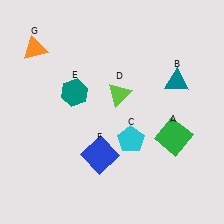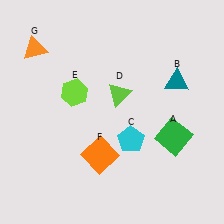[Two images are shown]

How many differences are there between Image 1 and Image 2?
There are 2 differences between the two images.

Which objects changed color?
E changed from teal to lime. F changed from blue to orange.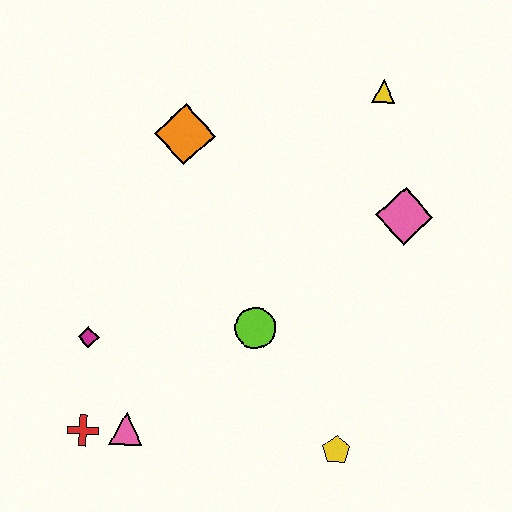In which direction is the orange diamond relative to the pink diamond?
The orange diamond is to the left of the pink diamond.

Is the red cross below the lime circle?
Yes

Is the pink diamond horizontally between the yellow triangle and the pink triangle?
No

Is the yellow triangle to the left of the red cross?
No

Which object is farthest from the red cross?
The yellow triangle is farthest from the red cross.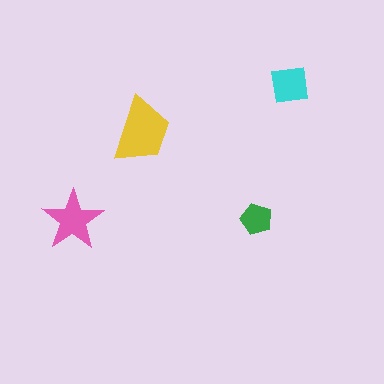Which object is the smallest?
The green pentagon.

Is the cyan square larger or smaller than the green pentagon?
Larger.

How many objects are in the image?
There are 4 objects in the image.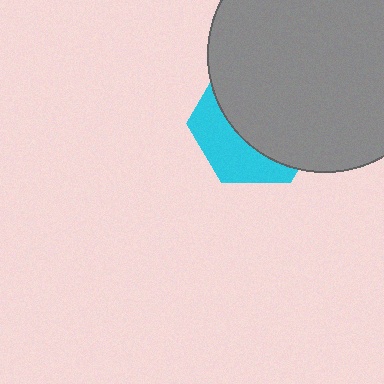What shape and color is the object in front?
The object in front is a gray circle.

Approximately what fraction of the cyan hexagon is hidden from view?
Roughly 65% of the cyan hexagon is hidden behind the gray circle.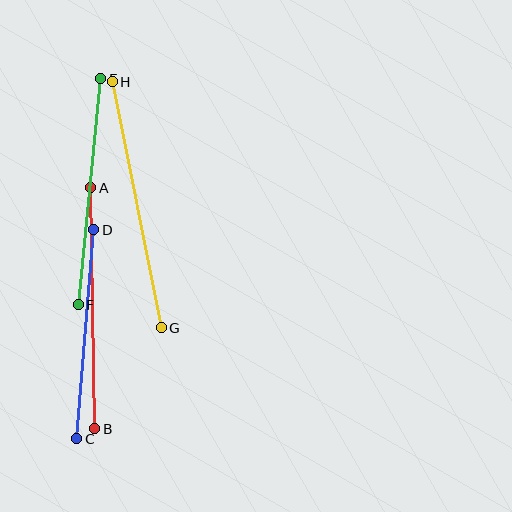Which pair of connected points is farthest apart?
Points G and H are farthest apart.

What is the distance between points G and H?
The distance is approximately 251 pixels.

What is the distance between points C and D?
The distance is approximately 210 pixels.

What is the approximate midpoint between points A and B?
The midpoint is at approximately (93, 308) pixels.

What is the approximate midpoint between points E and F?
The midpoint is at approximately (90, 192) pixels.